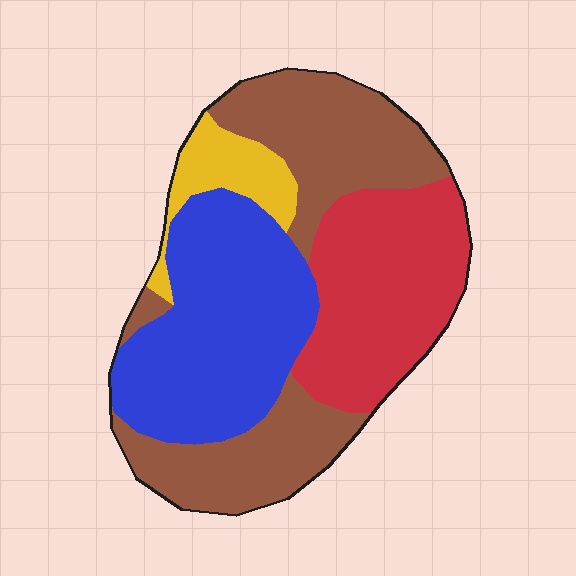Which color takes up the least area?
Yellow, at roughly 10%.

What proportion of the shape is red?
Red covers about 25% of the shape.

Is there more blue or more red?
Blue.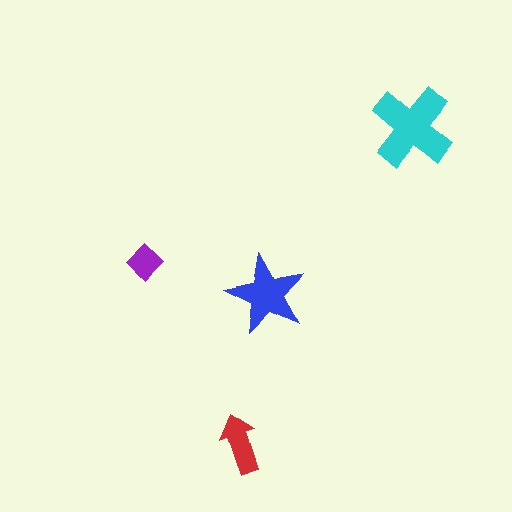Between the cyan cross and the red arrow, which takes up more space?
The cyan cross.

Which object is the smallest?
The purple diamond.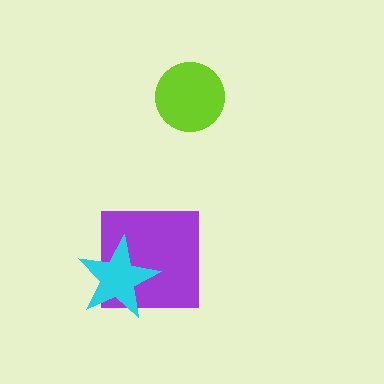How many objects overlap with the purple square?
1 object overlaps with the purple square.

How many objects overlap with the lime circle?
0 objects overlap with the lime circle.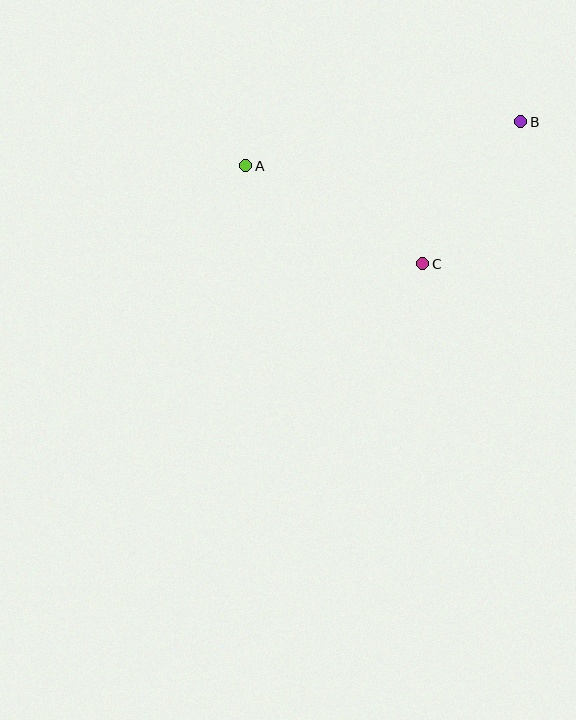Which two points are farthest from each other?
Points A and B are farthest from each other.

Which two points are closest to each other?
Points B and C are closest to each other.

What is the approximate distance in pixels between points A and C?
The distance between A and C is approximately 202 pixels.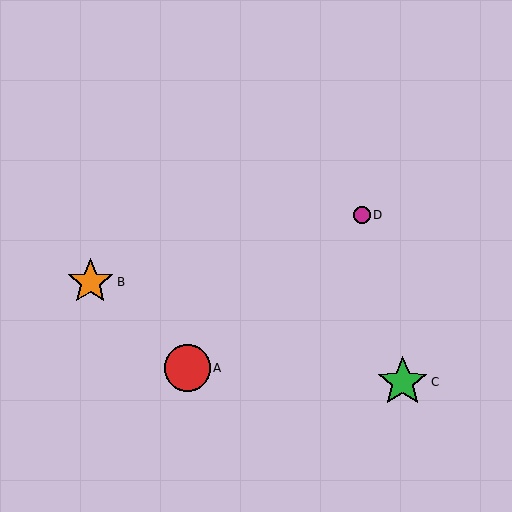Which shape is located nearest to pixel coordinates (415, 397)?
The green star (labeled C) at (403, 382) is nearest to that location.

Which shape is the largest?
The green star (labeled C) is the largest.